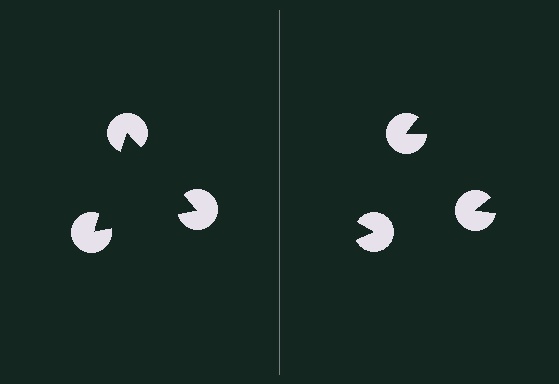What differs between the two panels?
The pac-man discs are positioned identically on both sides; only the wedge orientations differ. On the left they align to a triangle; on the right they are misaligned.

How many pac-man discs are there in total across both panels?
6 — 3 on each side.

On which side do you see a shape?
An illusory triangle appears on the left side. On the right side the wedge cuts are rotated, so no coherent shape forms.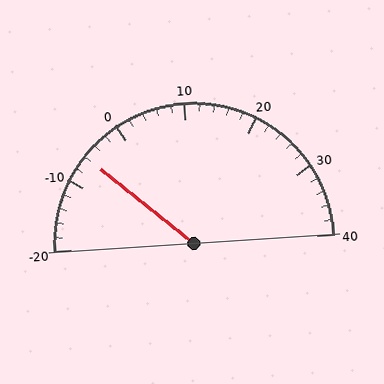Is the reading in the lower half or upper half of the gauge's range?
The reading is in the lower half of the range (-20 to 40).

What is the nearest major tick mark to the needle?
The nearest major tick mark is -10.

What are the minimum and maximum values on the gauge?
The gauge ranges from -20 to 40.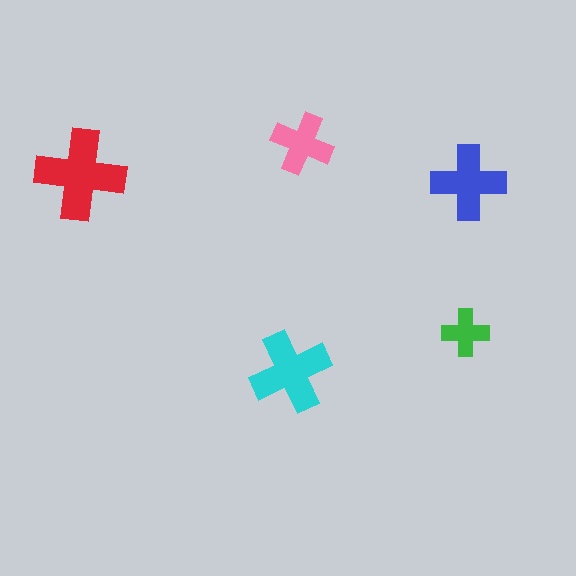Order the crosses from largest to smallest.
the red one, the cyan one, the blue one, the pink one, the green one.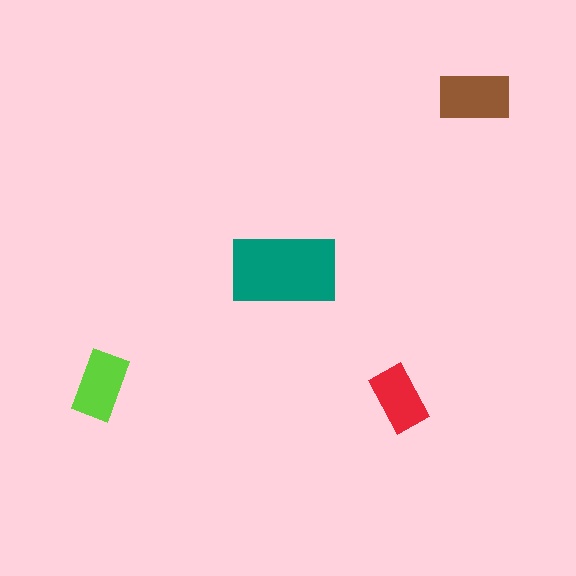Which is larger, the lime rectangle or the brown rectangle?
The brown one.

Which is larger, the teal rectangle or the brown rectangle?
The teal one.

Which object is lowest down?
The red rectangle is bottommost.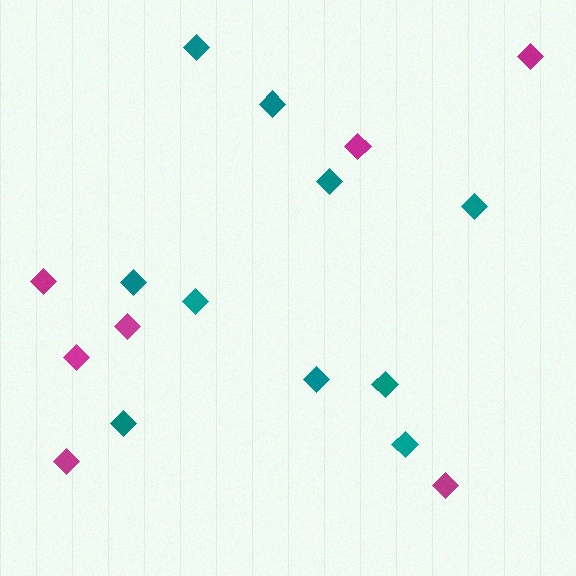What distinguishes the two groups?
There are 2 groups: one group of teal diamonds (10) and one group of magenta diamonds (7).